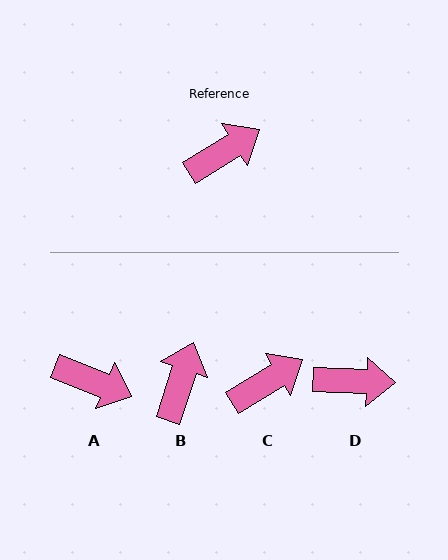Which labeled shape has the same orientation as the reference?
C.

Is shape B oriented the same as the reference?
No, it is off by about 41 degrees.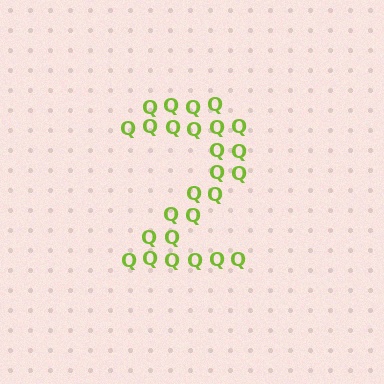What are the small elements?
The small elements are letter Q's.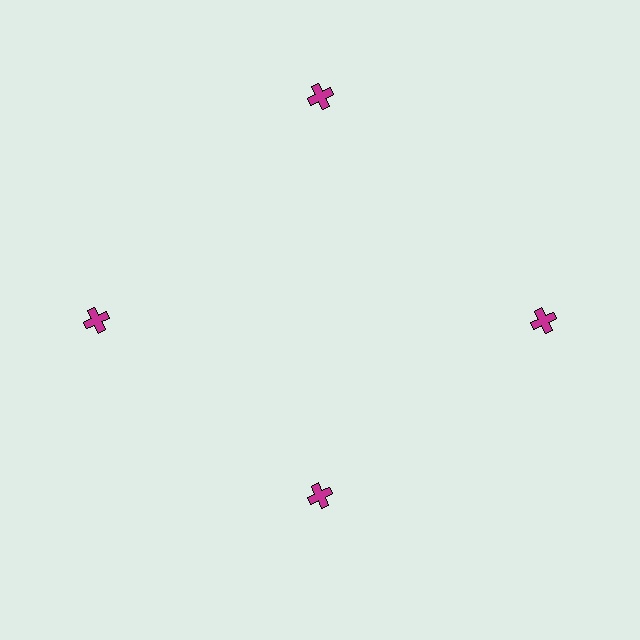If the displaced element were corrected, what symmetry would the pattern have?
It would have 4-fold rotational symmetry — the pattern would map onto itself every 90 degrees.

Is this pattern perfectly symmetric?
No. The 4 magenta crosses are arranged in a ring, but one element near the 6 o'clock position is pulled inward toward the center, breaking the 4-fold rotational symmetry.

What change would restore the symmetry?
The symmetry would be restored by moving it outward, back onto the ring so that all 4 crosses sit at equal angles and equal distance from the center.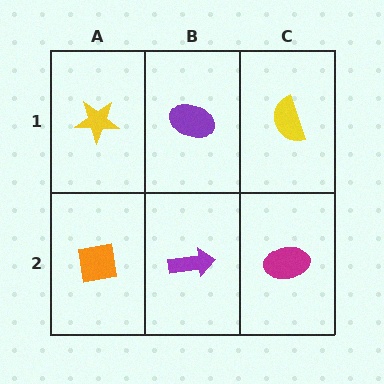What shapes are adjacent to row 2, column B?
A purple ellipse (row 1, column B), an orange square (row 2, column A), a magenta ellipse (row 2, column C).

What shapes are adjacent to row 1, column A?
An orange square (row 2, column A), a purple ellipse (row 1, column B).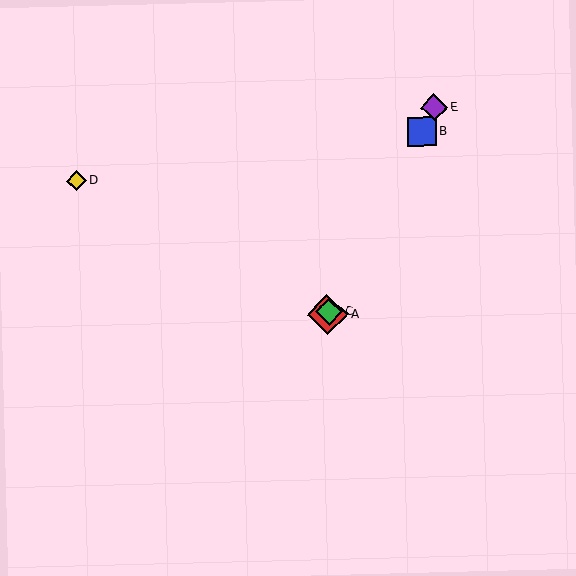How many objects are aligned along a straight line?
4 objects (A, B, C, E) are aligned along a straight line.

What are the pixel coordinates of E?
Object E is at (434, 108).